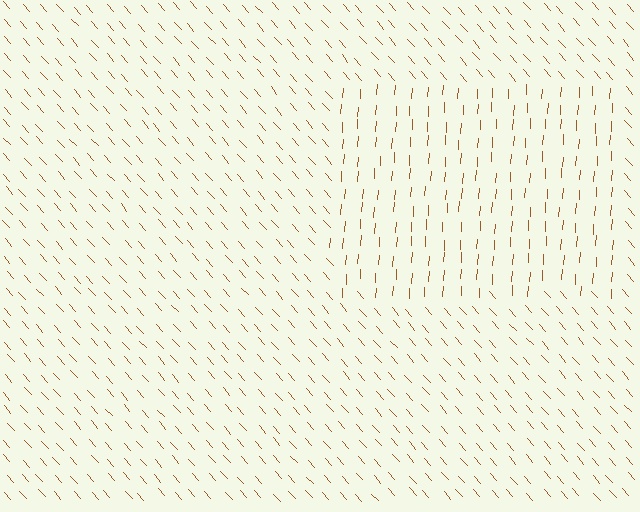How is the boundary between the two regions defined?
The boundary is defined purely by a change in line orientation (approximately 45 degrees difference). All lines are the same color and thickness.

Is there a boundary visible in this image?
Yes, there is a texture boundary formed by a change in line orientation.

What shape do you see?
I see a rectangle.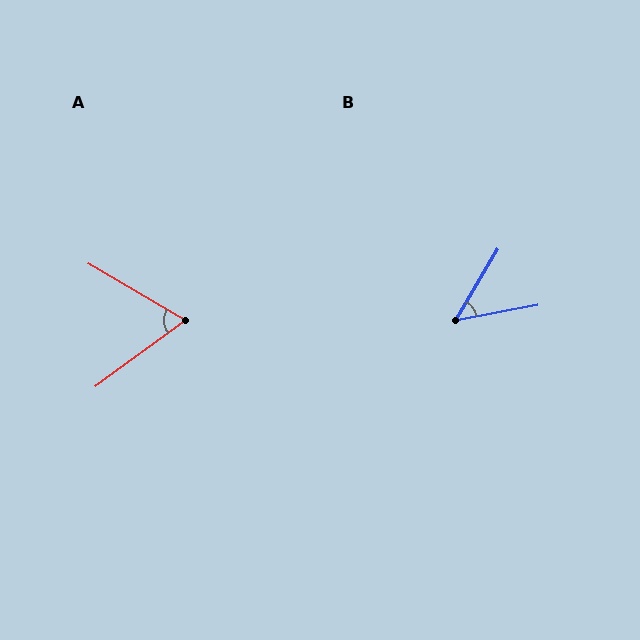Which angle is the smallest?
B, at approximately 48 degrees.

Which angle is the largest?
A, at approximately 67 degrees.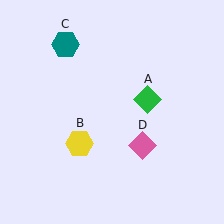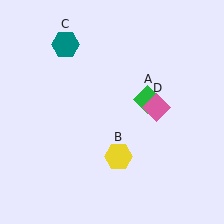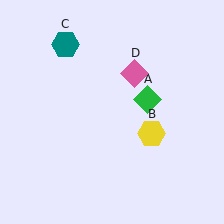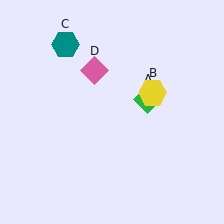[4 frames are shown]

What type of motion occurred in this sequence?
The yellow hexagon (object B), pink diamond (object D) rotated counterclockwise around the center of the scene.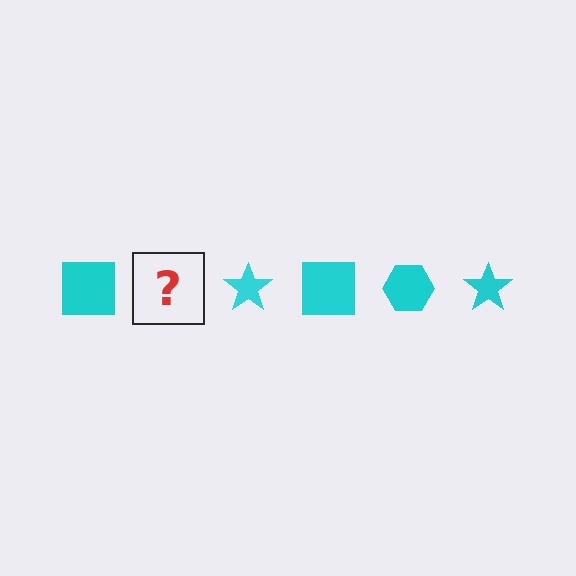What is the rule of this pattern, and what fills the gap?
The rule is that the pattern cycles through square, hexagon, star shapes in cyan. The gap should be filled with a cyan hexagon.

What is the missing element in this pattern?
The missing element is a cyan hexagon.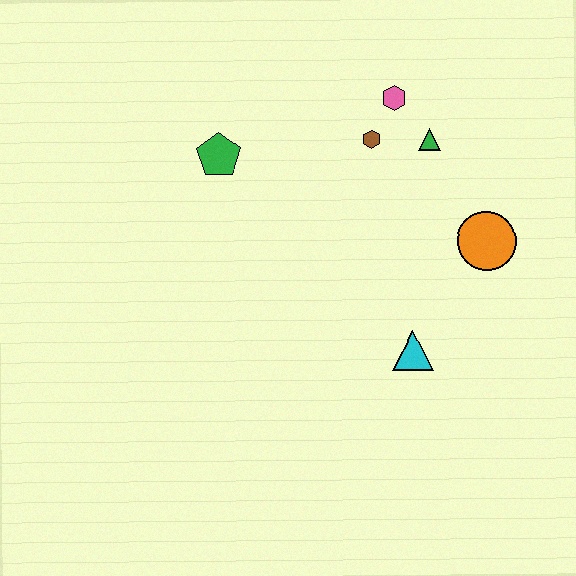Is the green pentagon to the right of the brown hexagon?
No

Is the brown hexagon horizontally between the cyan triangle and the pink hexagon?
No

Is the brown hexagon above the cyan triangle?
Yes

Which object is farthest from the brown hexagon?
The cyan triangle is farthest from the brown hexagon.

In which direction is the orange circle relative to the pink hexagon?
The orange circle is below the pink hexagon.